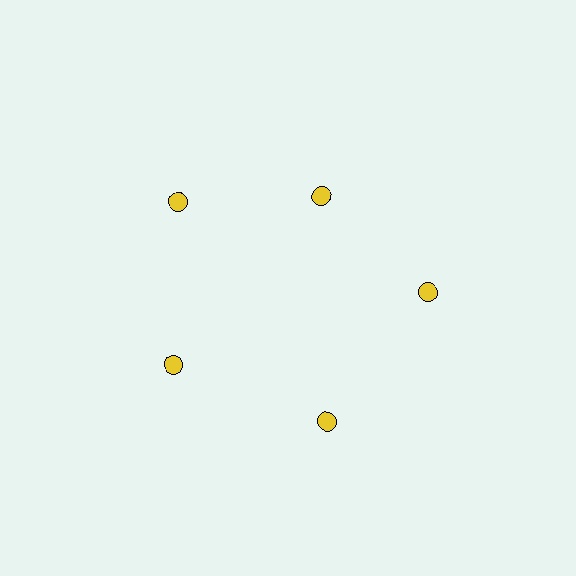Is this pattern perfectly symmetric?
No. The 5 yellow circles are arranged in a ring, but one element near the 1 o'clock position is pulled inward toward the center, breaking the 5-fold rotational symmetry.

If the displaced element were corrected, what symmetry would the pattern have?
It would have 5-fold rotational symmetry — the pattern would map onto itself every 72 degrees.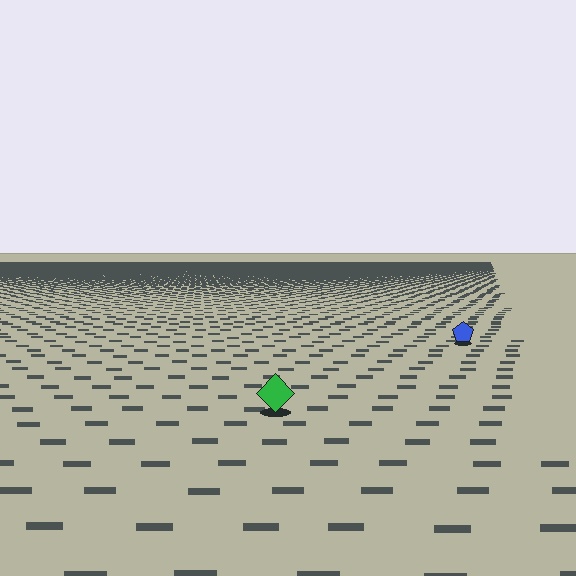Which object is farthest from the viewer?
The blue pentagon is farthest from the viewer. It appears smaller and the ground texture around it is denser.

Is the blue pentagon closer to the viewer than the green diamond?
No. The green diamond is closer — you can tell from the texture gradient: the ground texture is coarser near it.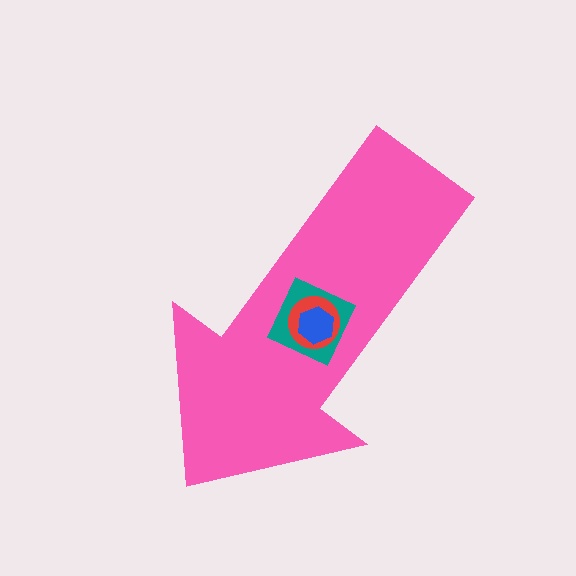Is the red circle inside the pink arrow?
Yes.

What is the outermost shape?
The pink arrow.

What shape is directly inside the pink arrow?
The teal diamond.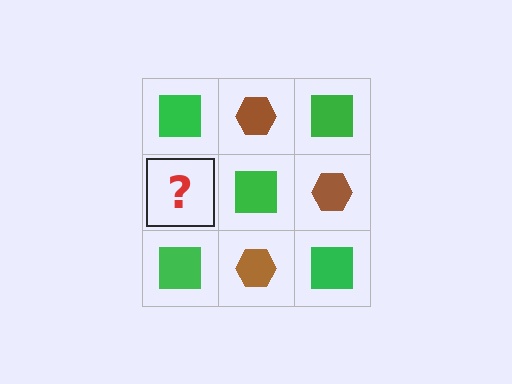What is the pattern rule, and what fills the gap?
The rule is that it alternates green square and brown hexagon in a checkerboard pattern. The gap should be filled with a brown hexagon.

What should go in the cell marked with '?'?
The missing cell should contain a brown hexagon.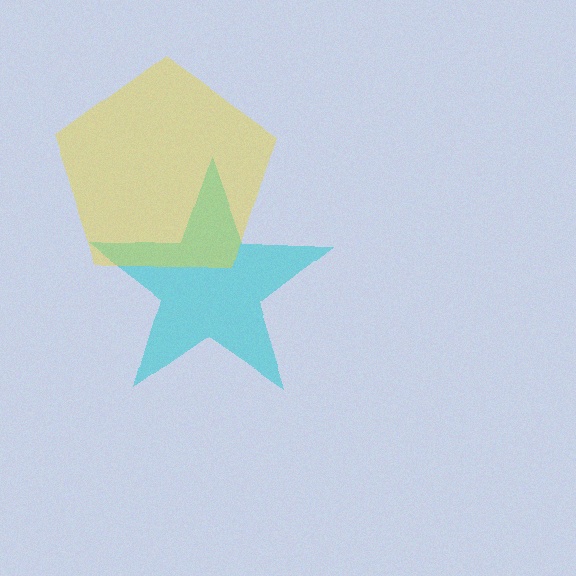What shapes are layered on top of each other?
The layered shapes are: a cyan star, a yellow pentagon.